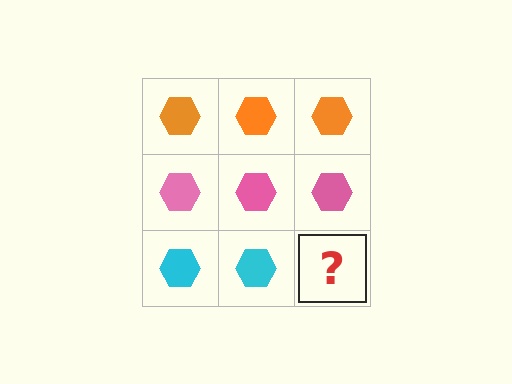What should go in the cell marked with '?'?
The missing cell should contain a cyan hexagon.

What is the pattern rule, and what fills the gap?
The rule is that each row has a consistent color. The gap should be filled with a cyan hexagon.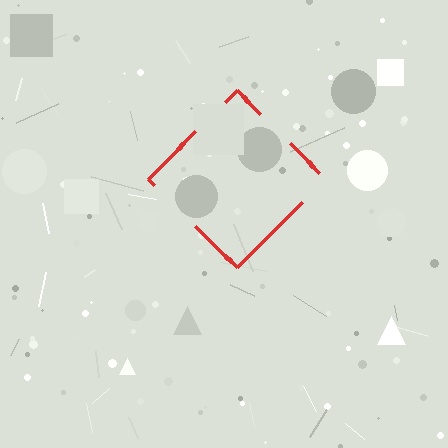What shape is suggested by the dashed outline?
The dashed outline suggests a diamond.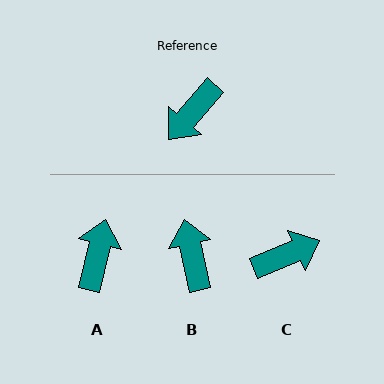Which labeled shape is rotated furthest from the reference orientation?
C, about 154 degrees away.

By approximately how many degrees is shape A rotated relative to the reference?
Approximately 153 degrees clockwise.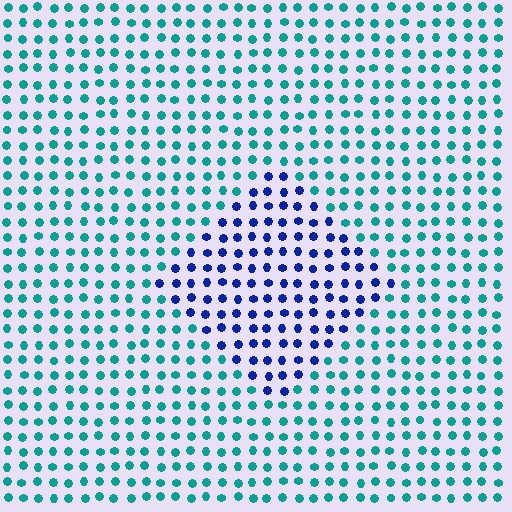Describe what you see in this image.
The image is filled with small teal elements in a uniform arrangement. A diamond-shaped region is visible where the elements are tinted to a slightly different hue, forming a subtle color boundary.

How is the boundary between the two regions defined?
The boundary is defined purely by a slight shift in hue (about 55 degrees). Spacing, size, and orientation are identical on both sides.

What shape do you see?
I see a diamond.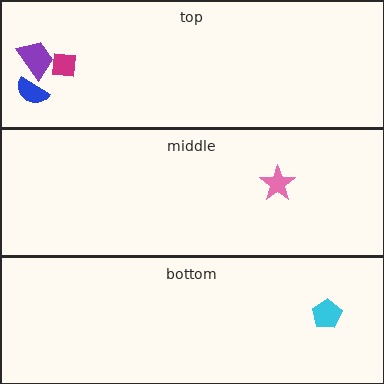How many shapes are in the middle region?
1.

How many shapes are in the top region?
3.